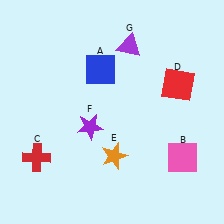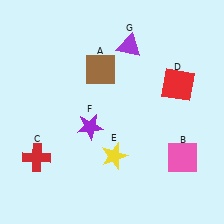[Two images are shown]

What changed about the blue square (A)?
In Image 1, A is blue. In Image 2, it changed to brown.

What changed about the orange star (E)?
In Image 1, E is orange. In Image 2, it changed to yellow.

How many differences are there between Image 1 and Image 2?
There are 2 differences between the two images.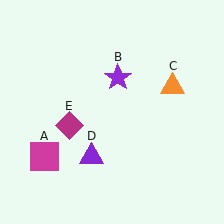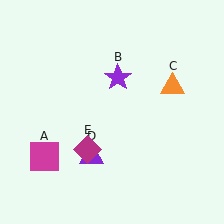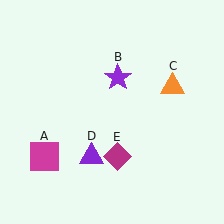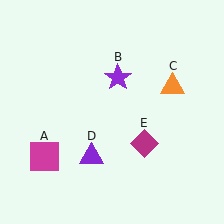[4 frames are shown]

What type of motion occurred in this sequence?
The magenta diamond (object E) rotated counterclockwise around the center of the scene.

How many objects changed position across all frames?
1 object changed position: magenta diamond (object E).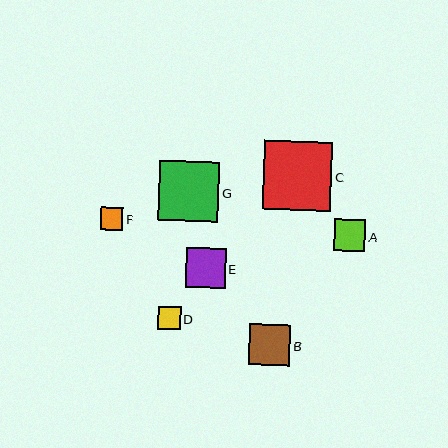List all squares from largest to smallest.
From largest to smallest: C, G, B, E, A, D, F.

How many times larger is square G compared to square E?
Square G is approximately 1.5 times the size of square E.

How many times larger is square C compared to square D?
Square C is approximately 3.0 times the size of square D.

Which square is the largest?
Square C is the largest with a size of approximately 69 pixels.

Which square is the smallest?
Square F is the smallest with a size of approximately 22 pixels.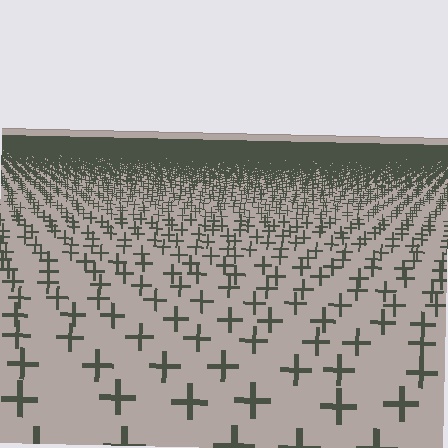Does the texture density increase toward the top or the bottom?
Density increases toward the top.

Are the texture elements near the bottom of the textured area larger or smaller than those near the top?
Larger. Near the bottom, elements are closer to the viewer and appear at a bigger on-screen size.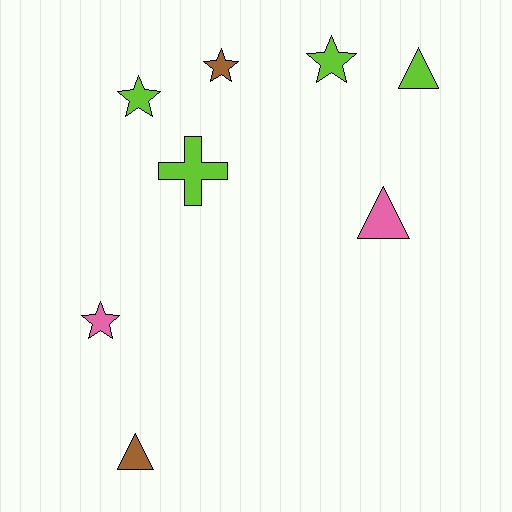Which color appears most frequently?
Lime, with 4 objects.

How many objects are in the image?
There are 8 objects.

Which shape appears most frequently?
Star, with 4 objects.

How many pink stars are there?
There is 1 pink star.